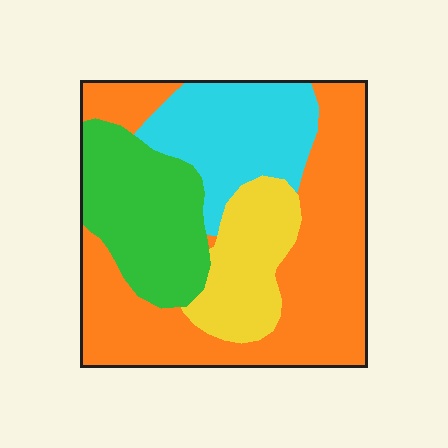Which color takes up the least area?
Yellow, at roughly 15%.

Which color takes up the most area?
Orange, at roughly 45%.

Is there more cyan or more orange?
Orange.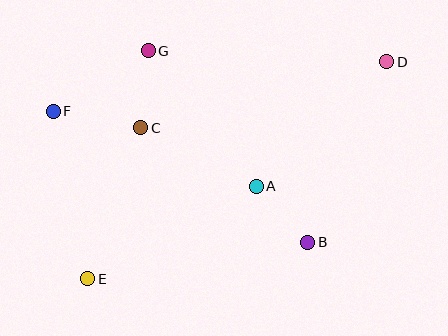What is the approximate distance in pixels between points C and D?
The distance between C and D is approximately 255 pixels.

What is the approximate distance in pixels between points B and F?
The distance between B and F is approximately 286 pixels.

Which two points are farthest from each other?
Points D and E are farthest from each other.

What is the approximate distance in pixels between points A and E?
The distance between A and E is approximately 192 pixels.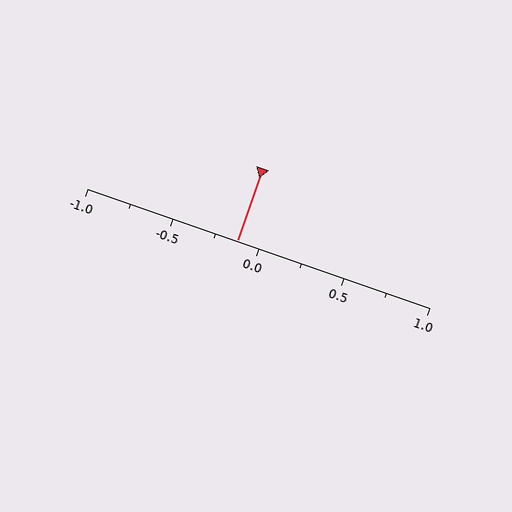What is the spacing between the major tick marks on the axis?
The major ticks are spaced 0.5 apart.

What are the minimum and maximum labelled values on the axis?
The axis runs from -1.0 to 1.0.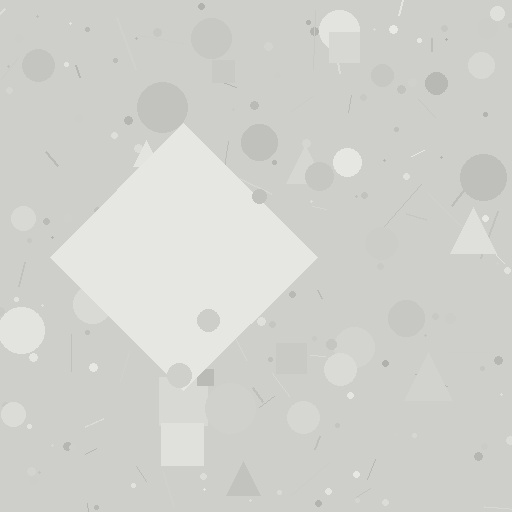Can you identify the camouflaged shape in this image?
The camouflaged shape is a diamond.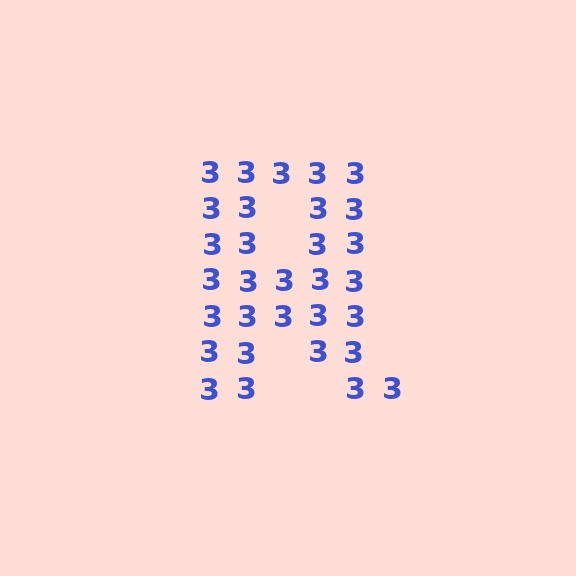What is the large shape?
The large shape is the letter R.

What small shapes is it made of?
It is made of small digit 3's.